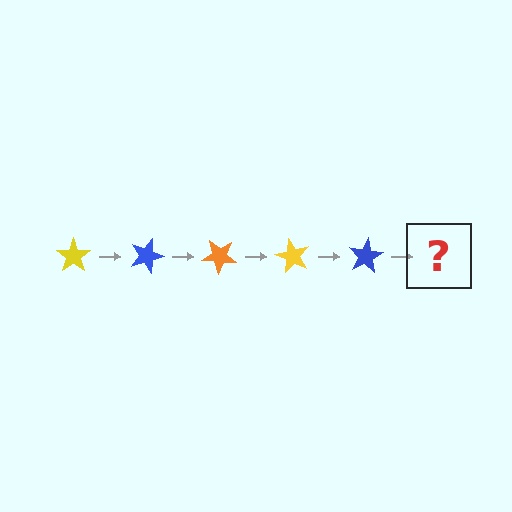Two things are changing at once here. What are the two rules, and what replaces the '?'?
The two rules are that it rotates 20 degrees each step and the color cycles through yellow, blue, and orange. The '?' should be an orange star, rotated 100 degrees from the start.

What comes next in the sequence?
The next element should be an orange star, rotated 100 degrees from the start.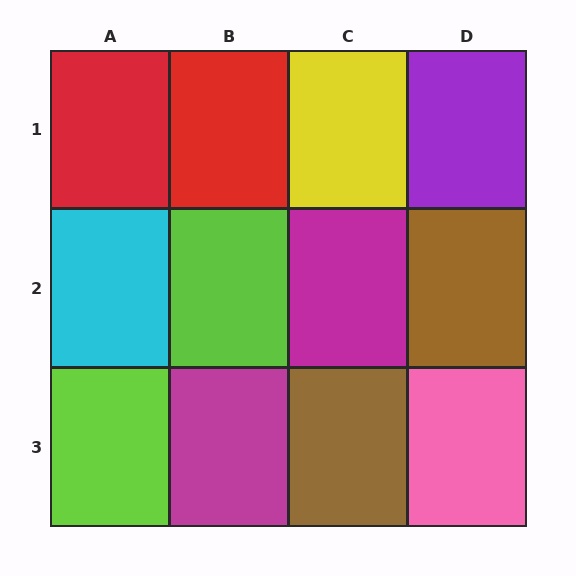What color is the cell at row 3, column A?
Lime.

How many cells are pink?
1 cell is pink.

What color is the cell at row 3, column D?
Pink.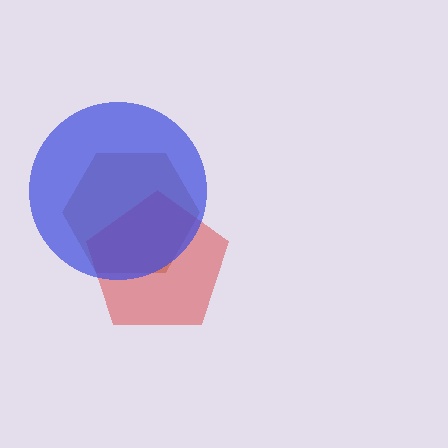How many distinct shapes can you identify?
There are 3 distinct shapes: a brown hexagon, a red pentagon, a blue circle.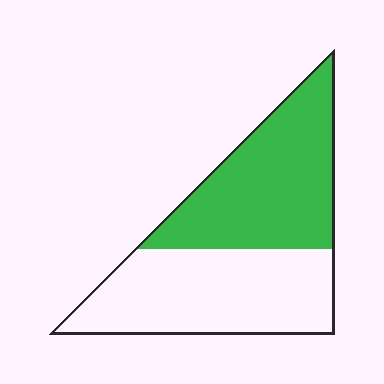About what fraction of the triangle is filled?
About one half (1/2).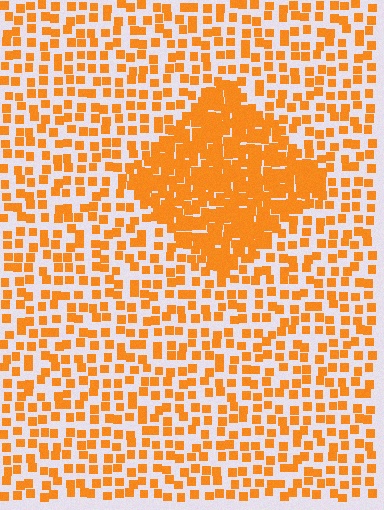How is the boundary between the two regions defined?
The boundary is defined by a change in element density (approximately 2.5x ratio). All elements are the same color, size, and shape.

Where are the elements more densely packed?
The elements are more densely packed inside the diamond boundary.